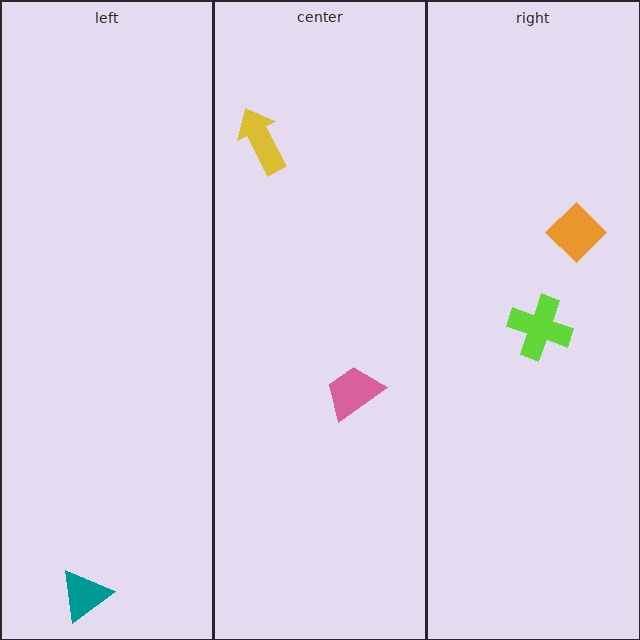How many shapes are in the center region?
2.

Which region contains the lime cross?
The right region.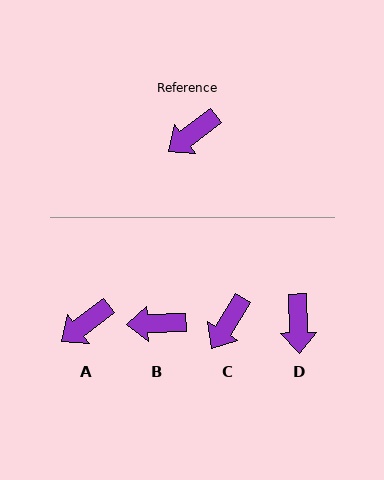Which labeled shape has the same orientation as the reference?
A.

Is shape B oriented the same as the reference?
No, it is off by about 35 degrees.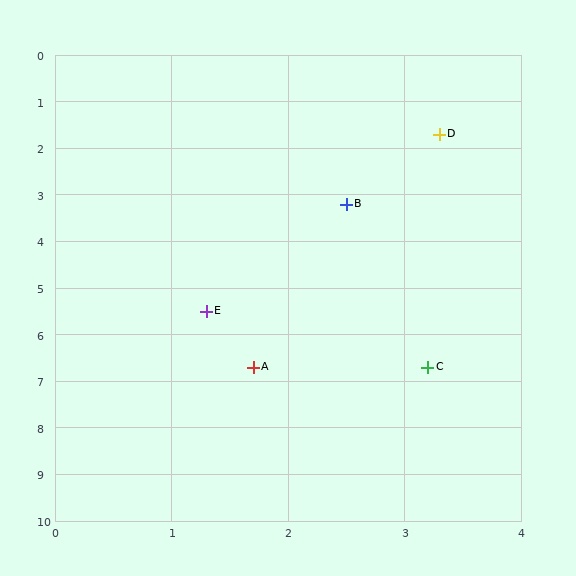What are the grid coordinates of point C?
Point C is at approximately (3.2, 6.7).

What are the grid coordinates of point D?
Point D is at approximately (3.3, 1.7).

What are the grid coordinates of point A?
Point A is at approximately (1.7, 6.7).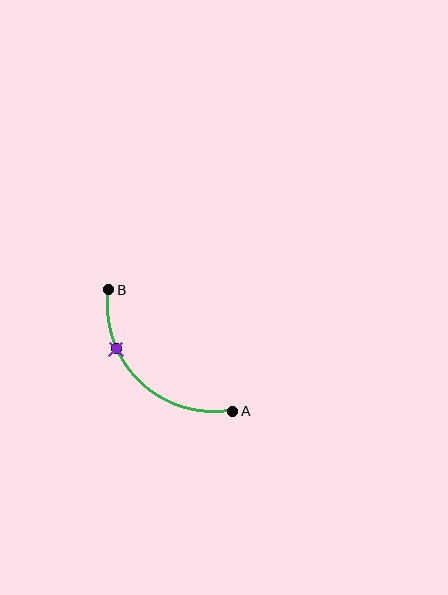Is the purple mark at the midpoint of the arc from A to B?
No. The purple mark lies on the arc but is closer to endpoint B. The arc midpoint would be at the point on the curve equidistant along the arc from both A and B.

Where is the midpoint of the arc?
The arc midpoint is the point on the curve farthest from the straight line joining A and B. It sits below and to the left of that line.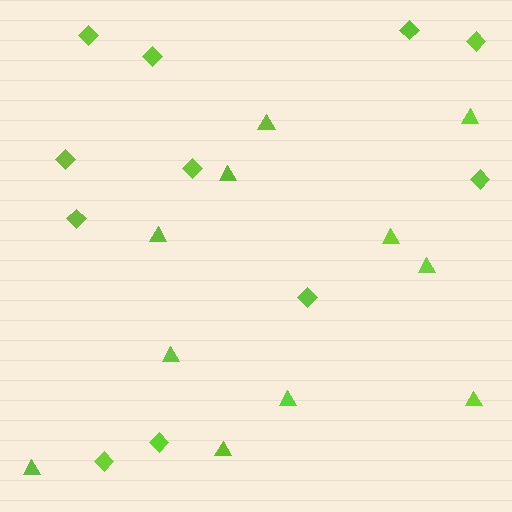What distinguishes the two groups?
There are 2 groups: one group of triangles (11) and one group of diamonds (11).